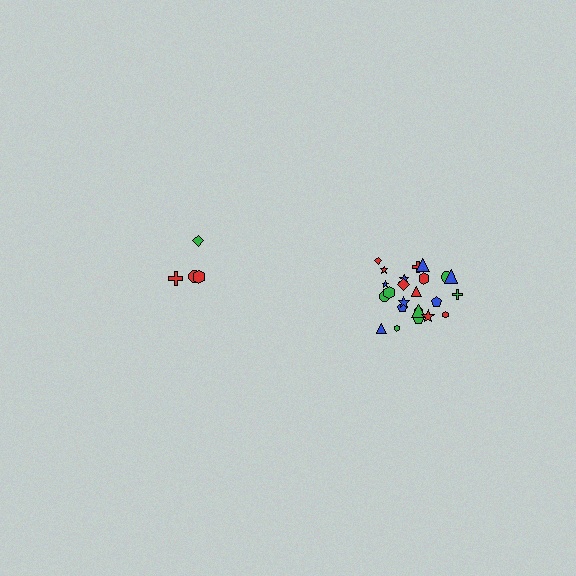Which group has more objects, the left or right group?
The right group.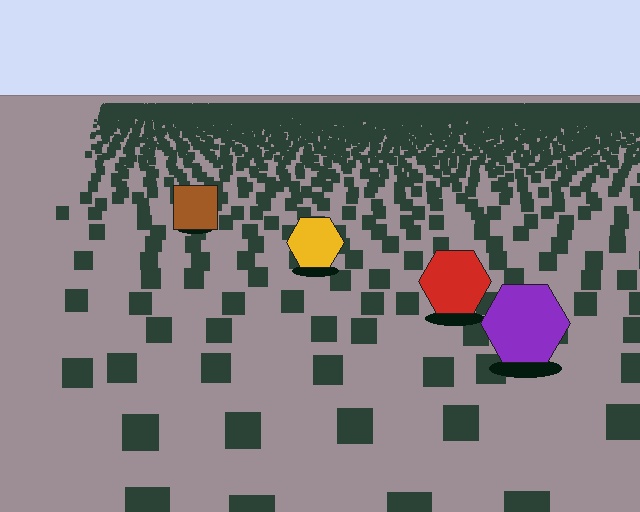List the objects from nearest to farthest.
From nearest to farthest: the purple hexagon, the red hexagon, the yellow hexagon, the brown square.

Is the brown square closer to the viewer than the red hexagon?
No. The red hexagon is closer — you can tell from the texture gradient: the ground texture is coarser near it.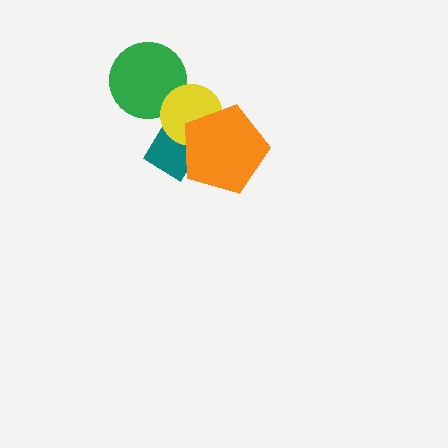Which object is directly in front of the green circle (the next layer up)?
The teal rectangle is directly in front of the green circle.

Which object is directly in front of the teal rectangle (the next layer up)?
The yellow circle is directly in front of the teal rectangle.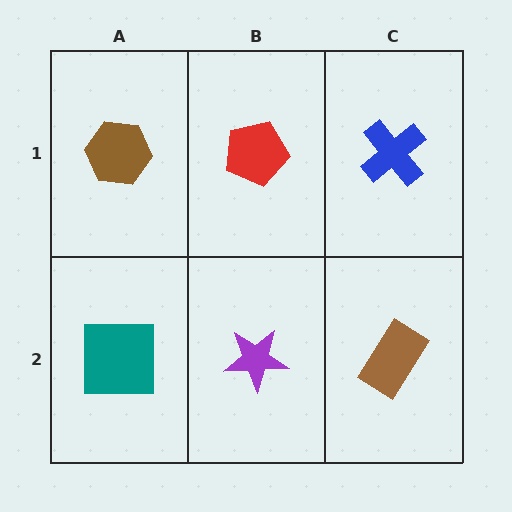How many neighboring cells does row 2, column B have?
3.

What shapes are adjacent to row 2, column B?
A red pentagon (row 1, column B), a teal square (row 2, column A), a brown rectangle (row 2, column C).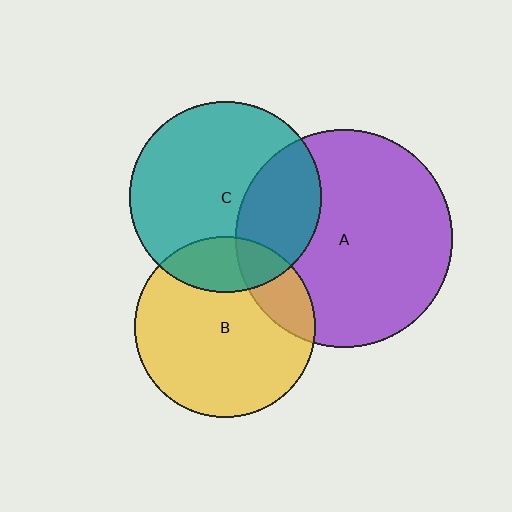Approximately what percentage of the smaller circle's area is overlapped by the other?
Approximately 20%.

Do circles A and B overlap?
Yes.